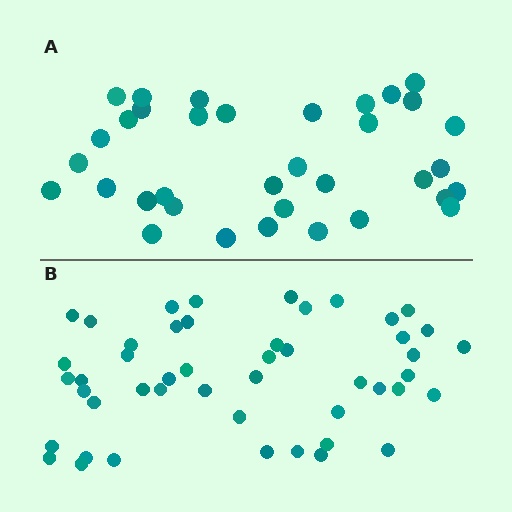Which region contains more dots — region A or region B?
Region B (the bottom region) has more dots.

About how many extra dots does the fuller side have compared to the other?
Region B has approximately 15 more dots than region A.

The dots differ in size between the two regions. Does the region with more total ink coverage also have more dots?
No. Region A has more total ink coverage because its dots are larger, but region B actually contains more individual dots. Total area can be misleading — the number of items is what matters here.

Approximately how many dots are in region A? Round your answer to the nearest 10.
About 40 dots. (The exact count is 35, which rounds to 40.)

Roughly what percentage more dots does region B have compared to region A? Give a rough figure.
About 35% more.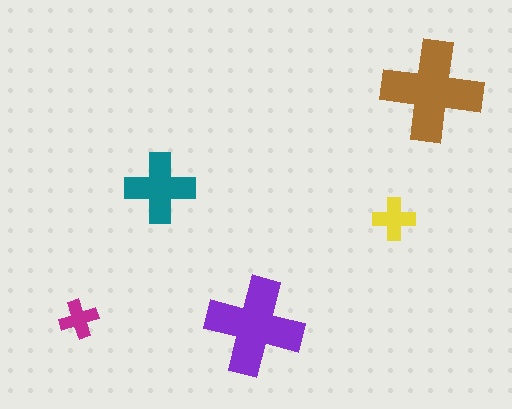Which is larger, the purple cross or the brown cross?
The brown one.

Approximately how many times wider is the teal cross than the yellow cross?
About 1.5 times wider.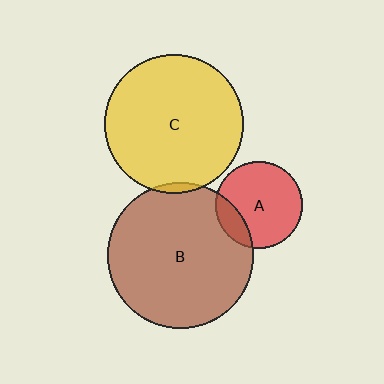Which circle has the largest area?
Circle B (brown).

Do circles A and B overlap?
Yes.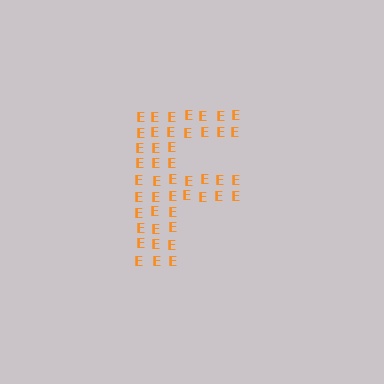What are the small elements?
The small elements are letter E's.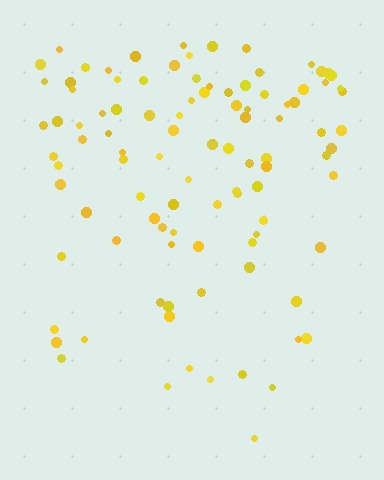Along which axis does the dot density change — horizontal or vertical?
Vertical.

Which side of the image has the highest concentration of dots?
The top.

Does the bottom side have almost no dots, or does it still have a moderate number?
Still a moderate number, just noticeably fewer than the top.